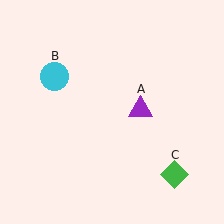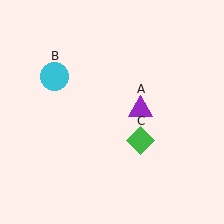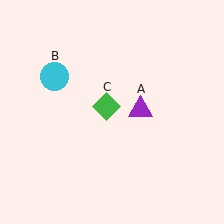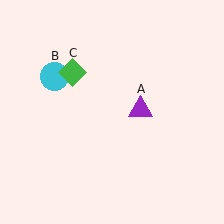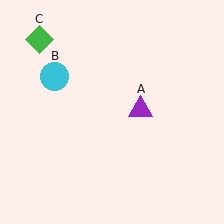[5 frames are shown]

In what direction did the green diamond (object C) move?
The green diamond (object C) moved up and to the left.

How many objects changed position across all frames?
1 object changed position: green diamond (object C).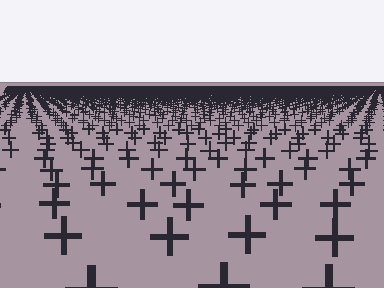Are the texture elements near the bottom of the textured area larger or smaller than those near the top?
Larger. Near the bottom, elements are closer to the viewer and appear at a bigger on-screen size.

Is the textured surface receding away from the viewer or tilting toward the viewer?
The surface is receding away from the viewer. Texture elements get smaller and denser toward the top.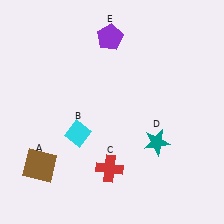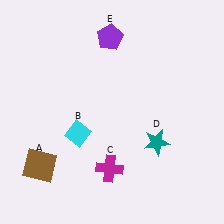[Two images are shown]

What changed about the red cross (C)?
In Image 1, C is red. In Image 2, it changed to magenta.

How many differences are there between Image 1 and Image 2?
There is 1 difference between the two images.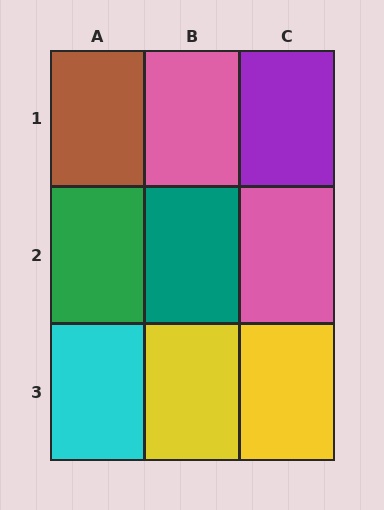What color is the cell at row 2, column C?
Pink.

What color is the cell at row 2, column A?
Green.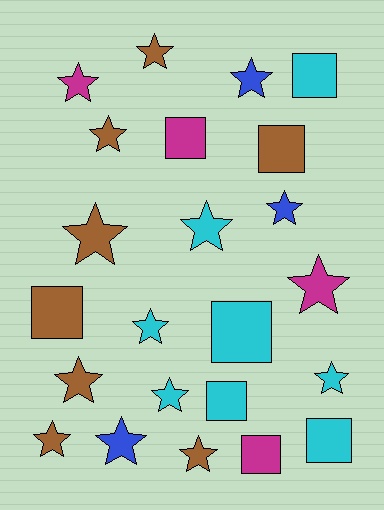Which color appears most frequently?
Brown, with 8 objects.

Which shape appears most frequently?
Star, with 15 objects.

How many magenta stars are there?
There are 2 magenta stars.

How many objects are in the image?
There are 23 objects.